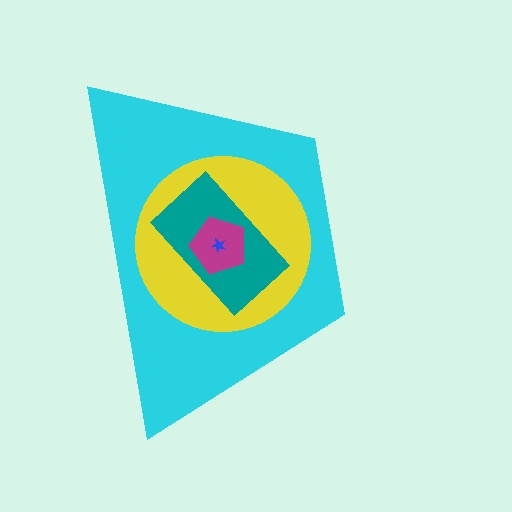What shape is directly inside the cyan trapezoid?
The yellow circle.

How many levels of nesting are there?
5.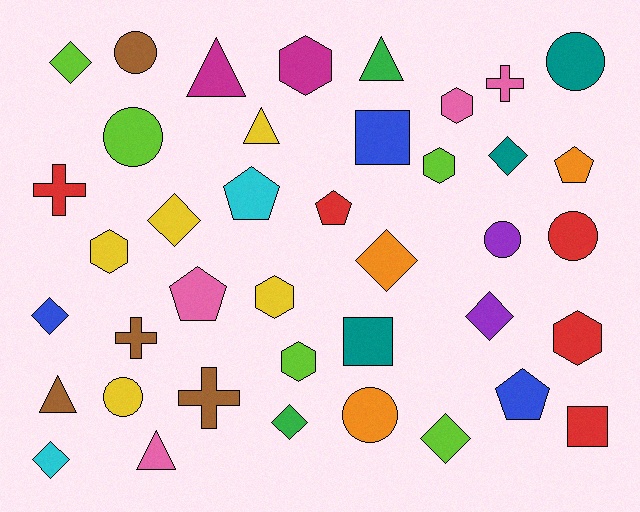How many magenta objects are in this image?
There are 2 magenta objects.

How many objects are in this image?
There are 40 objects.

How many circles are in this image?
There are 7 circles.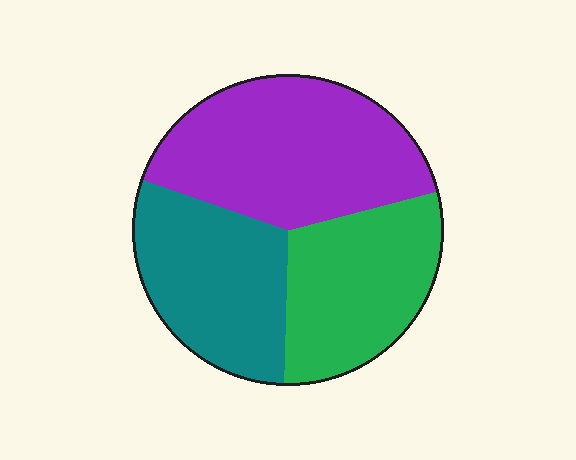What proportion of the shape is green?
Green takes up between a sixth and a third of the shape.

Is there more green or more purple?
Purple.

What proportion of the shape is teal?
Teal takes up about one third (1/3) of the shape.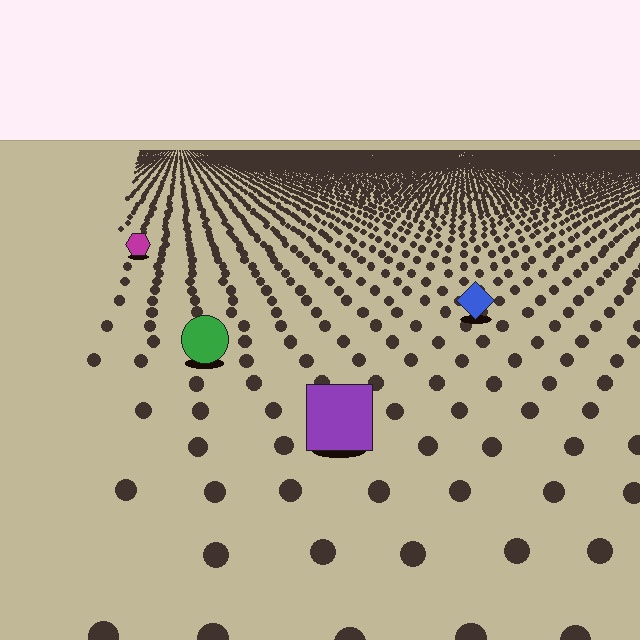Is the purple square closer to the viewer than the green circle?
Yes. The purple square is closer — you can tell from the texture gradient: the ground texture is coarser near it.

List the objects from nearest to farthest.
From nearest to farthest: the purple square, the green circle, the blue diamond, the magenta hexagon.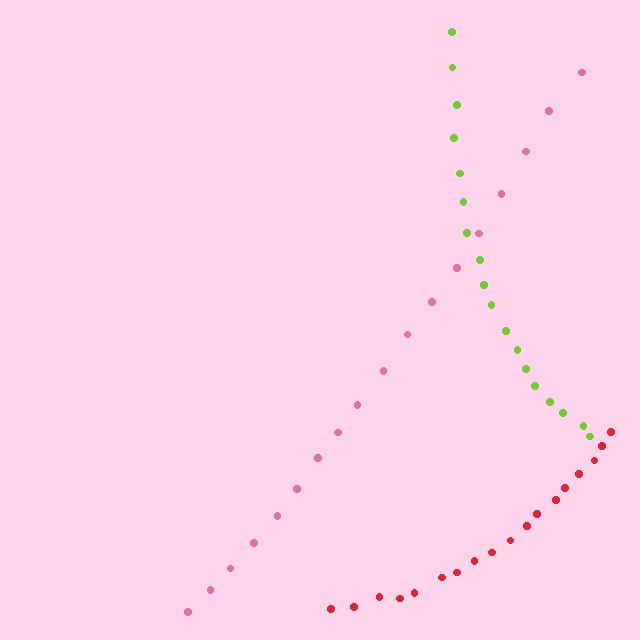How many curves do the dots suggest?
There are 3 distinct paths.